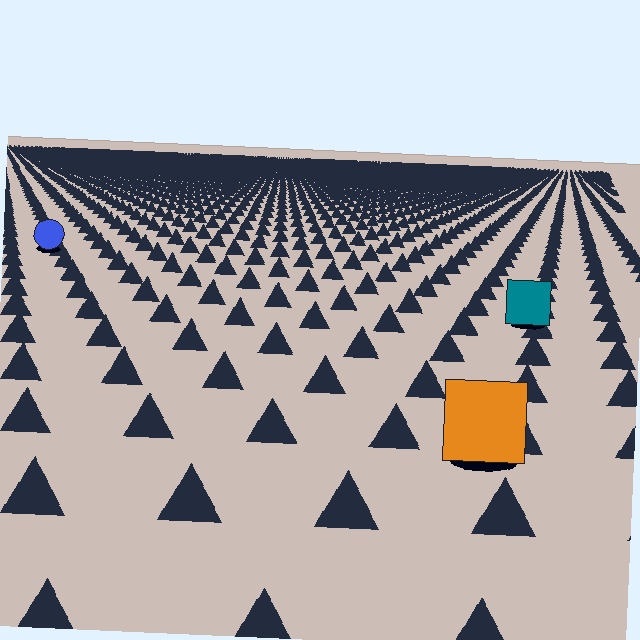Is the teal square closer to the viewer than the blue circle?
Yes. The teal square is closer — you can tell from the texture gradient: the ground texture is coarser near it.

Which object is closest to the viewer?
The orange square is closest. The texture marks near it are larger and more spread out.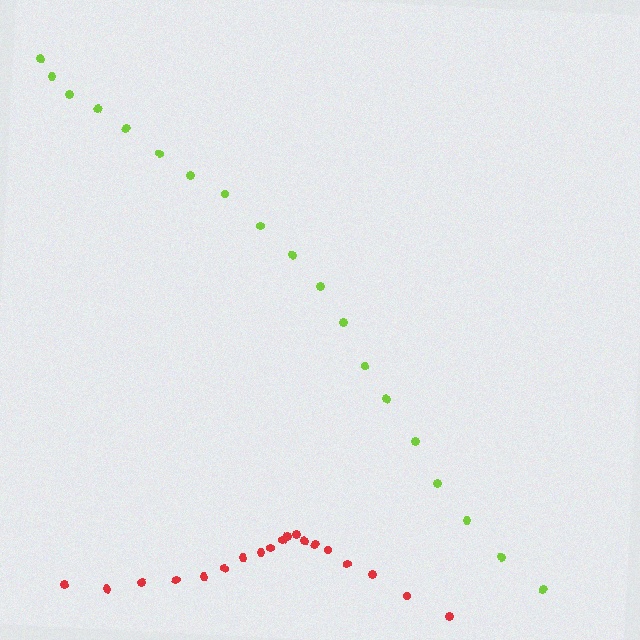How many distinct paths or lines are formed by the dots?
There are 2 distinct paths.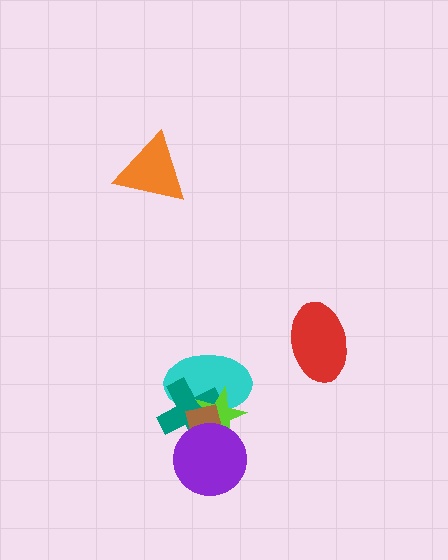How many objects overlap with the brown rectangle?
4 objects overlap with the brown rectangle.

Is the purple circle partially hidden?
No, no other shape covers it.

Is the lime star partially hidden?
Yes, it is partially covered by another shape.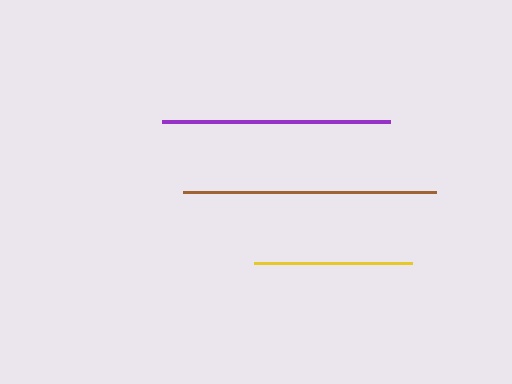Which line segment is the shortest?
The yellow line is the shortest at approximately 158 pixels.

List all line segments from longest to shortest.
From longest to shortest: brown, purple, yellow.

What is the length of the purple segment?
The purple segment is approximately 228 pixels long.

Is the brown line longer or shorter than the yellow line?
The brown line is longer than the yellow line.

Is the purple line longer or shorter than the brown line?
The brown line is longer than the purple line.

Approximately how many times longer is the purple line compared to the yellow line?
The purple line is approximately 1.4 times the length of the yellow line.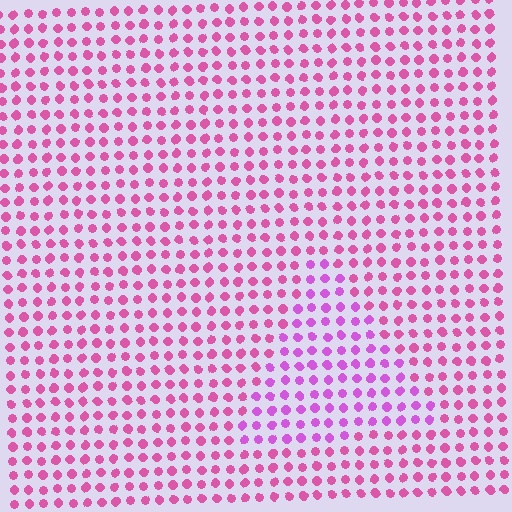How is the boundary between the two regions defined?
The boundary is defined purely by a slight shift in hue (about 28 degrees). Spacing, size, and orientation are identical on both sides.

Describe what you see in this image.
The image is filled with small pink elements in a uniform arrangement. A triangle-shaped region is visible where the elements are tinted to a slightly different hue, forming a subtle color boundary.